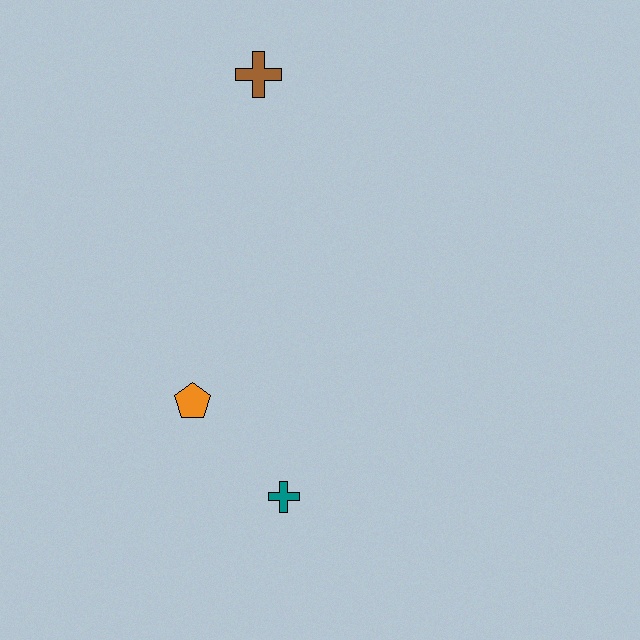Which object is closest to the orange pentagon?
The teal cross is closest to the orange pentagon.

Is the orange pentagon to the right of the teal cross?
No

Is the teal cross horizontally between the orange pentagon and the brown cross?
No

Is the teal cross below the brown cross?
Yes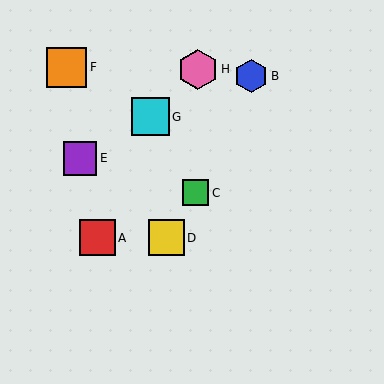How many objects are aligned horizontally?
2 objects (A, D) are aligned horizontally.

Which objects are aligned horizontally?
Objects A, D are aligned horizontally.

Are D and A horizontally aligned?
Yes, both are at y≈238.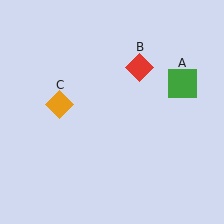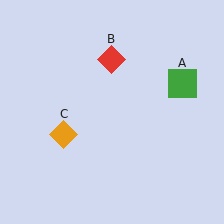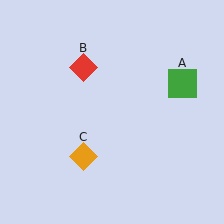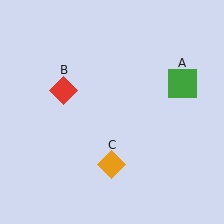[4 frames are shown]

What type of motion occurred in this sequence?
The red diamond (object B), orange diamond (object C) rotated counterclockwise around the center of the scene.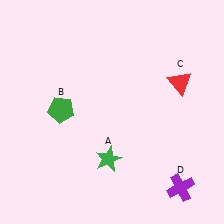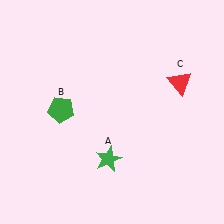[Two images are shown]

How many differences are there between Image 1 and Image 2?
There is 1 difference between the two images.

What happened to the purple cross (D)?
The purple cross (D) was removed in Image 2. It was in the bottom-right area of Image 1.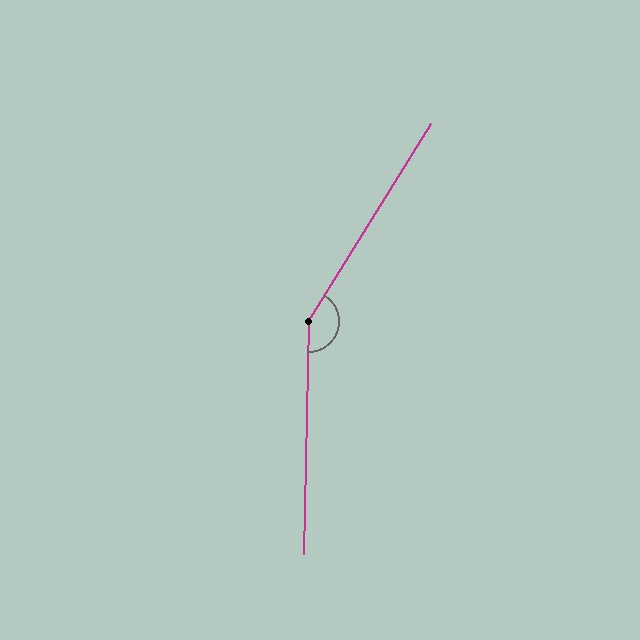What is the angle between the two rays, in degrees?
Approximately 150 degrees.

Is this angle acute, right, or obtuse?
It is obtuse.